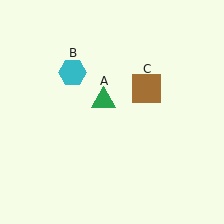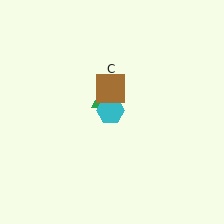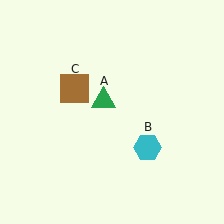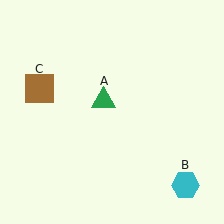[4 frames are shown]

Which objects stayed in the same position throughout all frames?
Green triangle (object A) remained stationary.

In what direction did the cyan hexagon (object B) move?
The cyan hexagon (object B) moved down and to the right.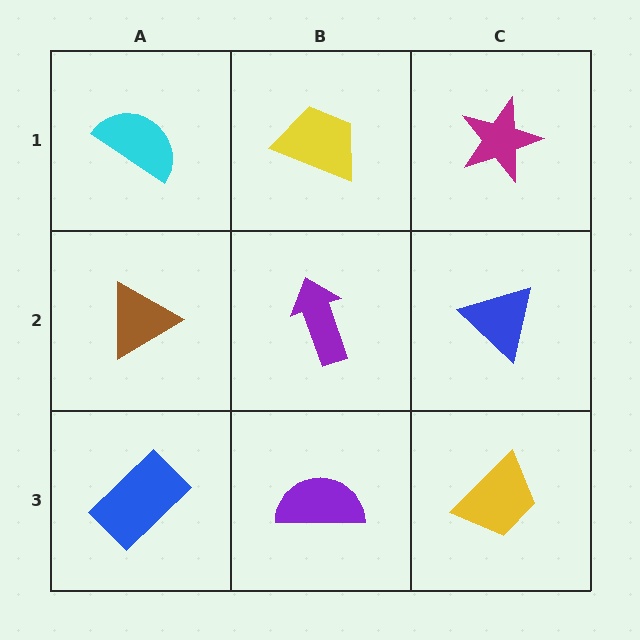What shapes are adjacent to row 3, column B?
A purple arrow (row 2, column B), a blue rectangle (row 3, column A), a yellow trapezoid (row 3, column C).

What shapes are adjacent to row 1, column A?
A brown triangle (row 2, column A), a yellow trapezoid (row 1, column B).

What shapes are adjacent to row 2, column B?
A yellow trapezoid (row 1, column B), a purple semicircle (row 3, column B), a brown triangle (row 2, column A), a blue triangle (row 2, column C).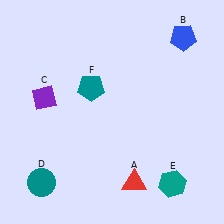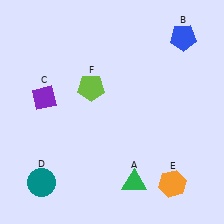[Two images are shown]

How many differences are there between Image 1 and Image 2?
There are 3 differences between the two images.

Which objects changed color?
A changed from red to green. E changed from teal to orange. F changed from teal to lime.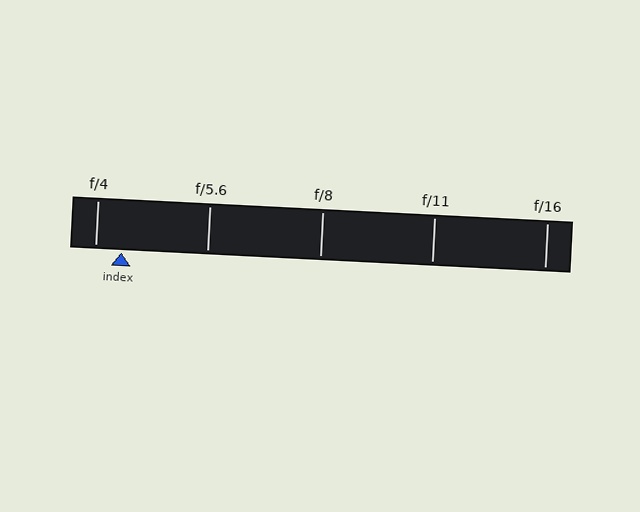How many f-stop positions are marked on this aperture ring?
There are 5 f-stop positions marked.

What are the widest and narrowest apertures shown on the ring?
The widest aperture shown is f/4 and the narrowest is f/16.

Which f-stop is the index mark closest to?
The index mark is closest to f/4.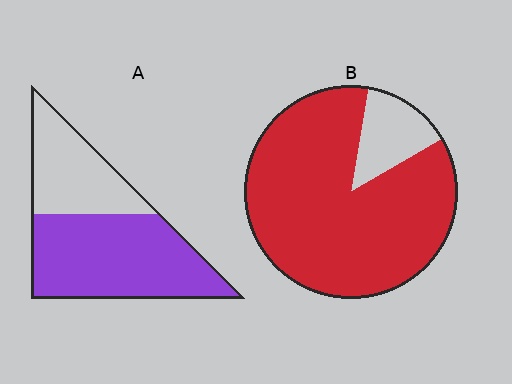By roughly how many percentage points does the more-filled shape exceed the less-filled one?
By roughly 25 percentage points (B over A).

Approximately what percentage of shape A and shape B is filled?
A is approximately 65% and B is approximately 85%.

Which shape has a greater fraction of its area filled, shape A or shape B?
Shape B.